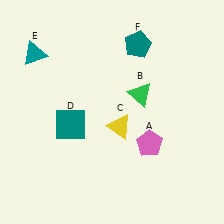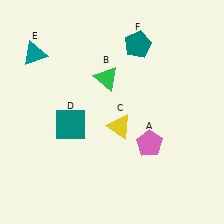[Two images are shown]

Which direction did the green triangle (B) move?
The green triangle (B) moved left.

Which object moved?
The green triangle (B) moved left.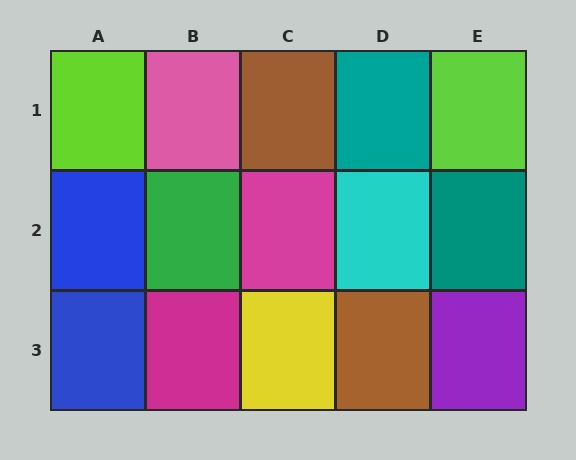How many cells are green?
1 cell is green.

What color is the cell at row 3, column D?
Brown.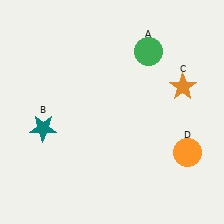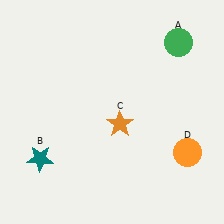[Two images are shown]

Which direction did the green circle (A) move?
The green circle (A) moved right.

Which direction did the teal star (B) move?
The teal star (B) moved down.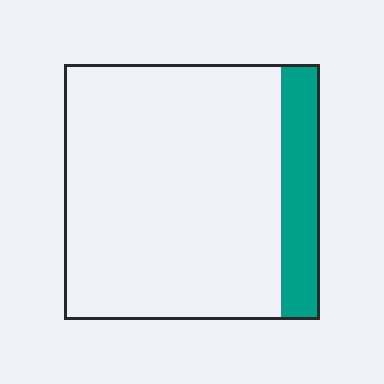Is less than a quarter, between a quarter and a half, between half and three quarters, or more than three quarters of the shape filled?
Less than a quarter.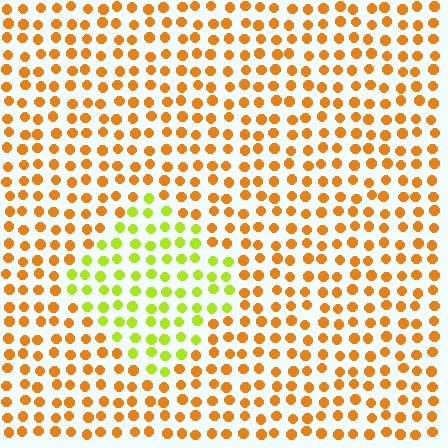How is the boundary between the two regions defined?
The boundary is defined purely by a slight shift in hue (about 49 degrees). Spacing, size, and orientation are identical on both sides.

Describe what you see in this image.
The image is filled with small orange elements in a uniform arrangement. A diamond-shaped region is visible where the elements are tinted to a slightly different hue, forming a subtle color boundary.